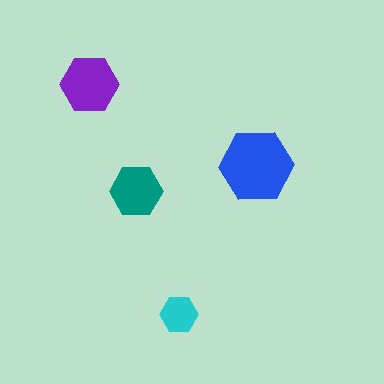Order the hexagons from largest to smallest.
the blue one, the purple one, the teal one, the cyan one.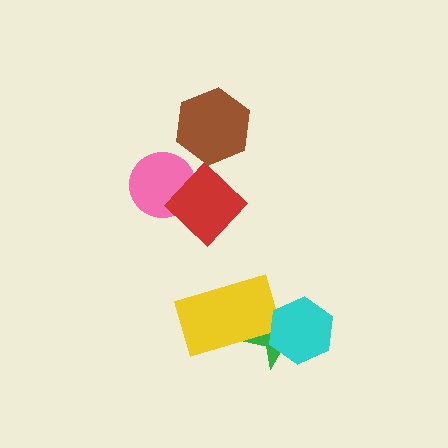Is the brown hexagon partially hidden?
No, no other shape covers it.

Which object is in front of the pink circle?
The red diamond is in front of the pink circle.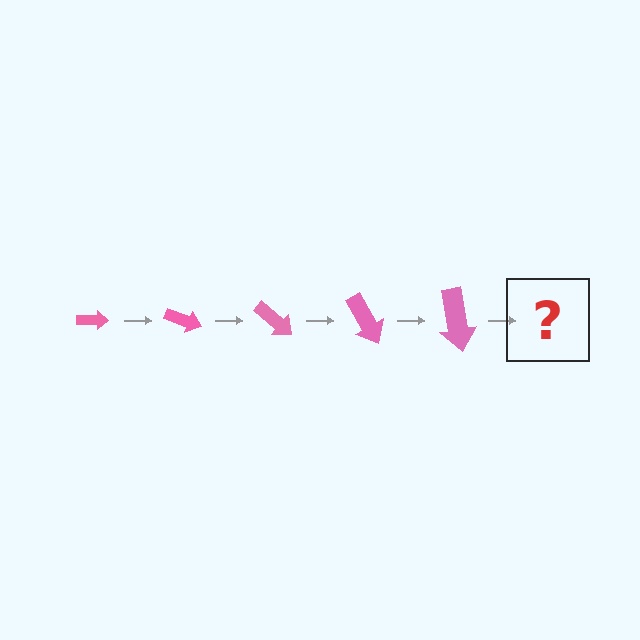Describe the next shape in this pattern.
It should be an arrow, larger than the previous one and rotated 100 degrees from the start.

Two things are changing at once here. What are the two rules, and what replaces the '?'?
The two rules are that the arrow grows larger each step and it rotates 20 degrees each step. The '?' should be an arrow, larger than the previous one and rotated 100 degrees from the start.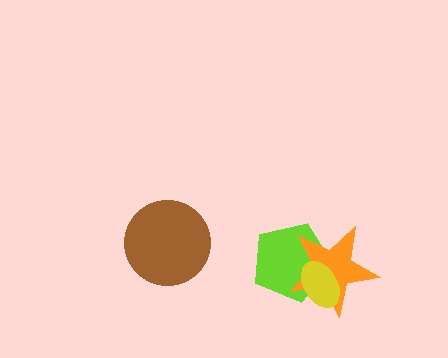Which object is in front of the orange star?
The yellow ellipse is in front of the orange star.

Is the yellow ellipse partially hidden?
No, no other shape covers it.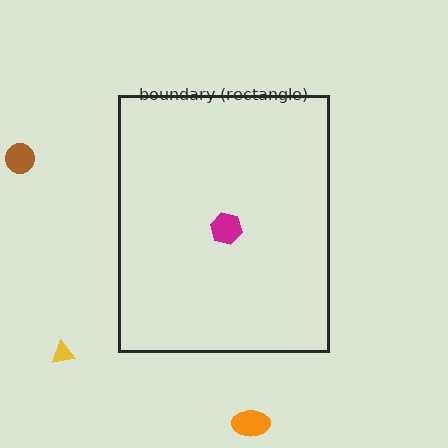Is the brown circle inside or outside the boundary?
Outside.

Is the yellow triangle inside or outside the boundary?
Outside.